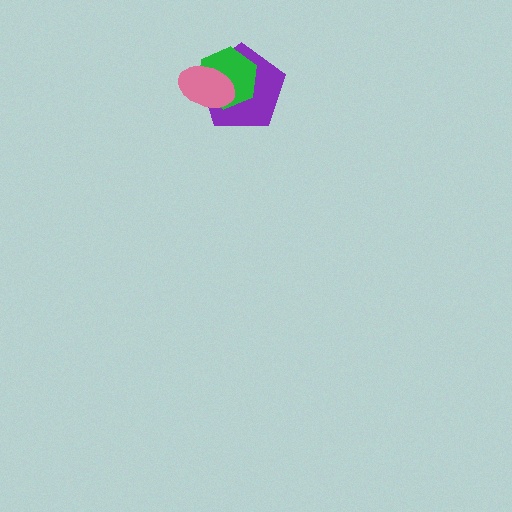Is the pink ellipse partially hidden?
No, no other shape covers it.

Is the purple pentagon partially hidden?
Yes, it is partially covered by another shape.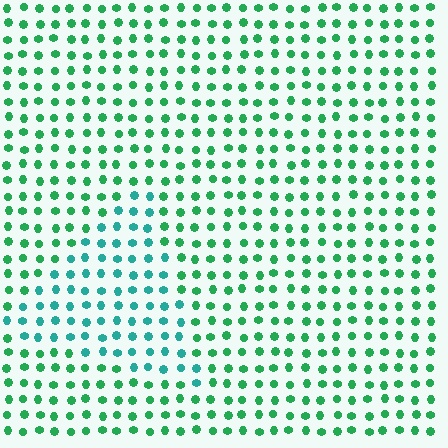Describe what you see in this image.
The image is filled with small green elements in a uniform arrangement. A triangle-shaped region is visible where the elements are tinted to a slightly different hue, forming a subtle color boundary.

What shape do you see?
I see a triangle.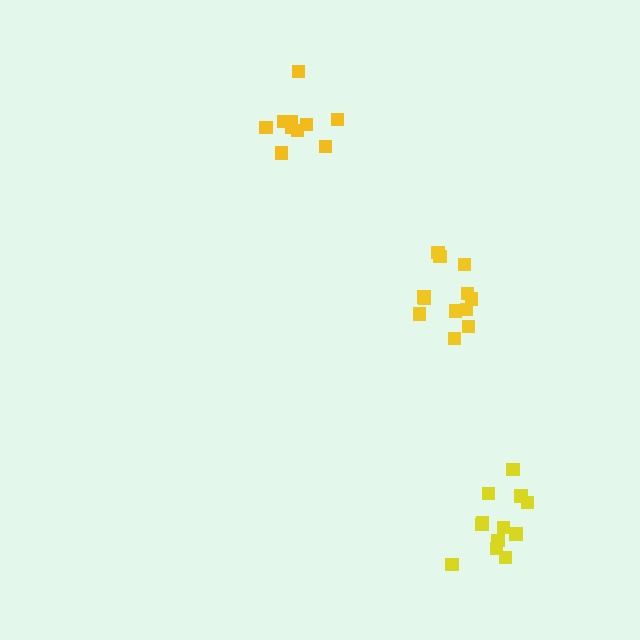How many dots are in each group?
Group 1: 12 dots, Group 2: 12 dots, Group 3: 10 dots (34 total).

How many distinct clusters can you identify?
There are 3 distinct clusters.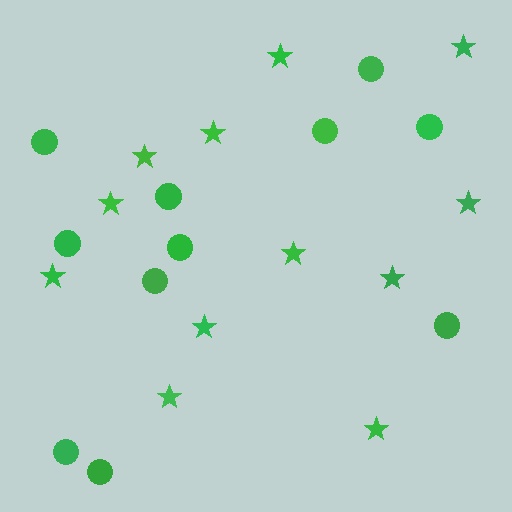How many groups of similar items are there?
There are 2 groups: one group of circles (11) and one group of stars (12).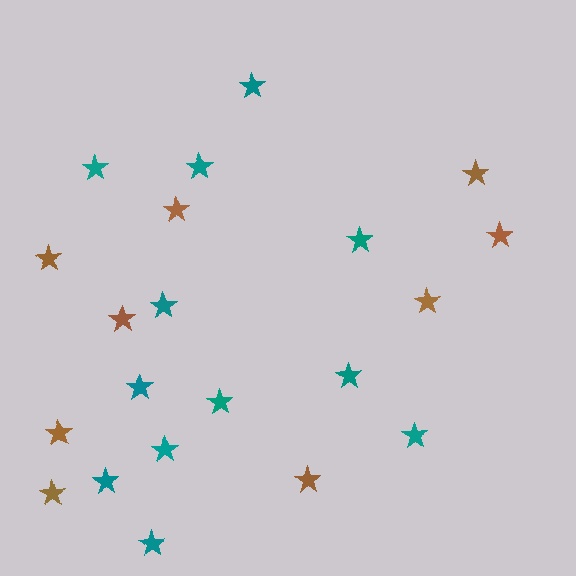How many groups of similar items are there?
There are 2 groups: one group of teal stars (12) and one group of brown stars (9).